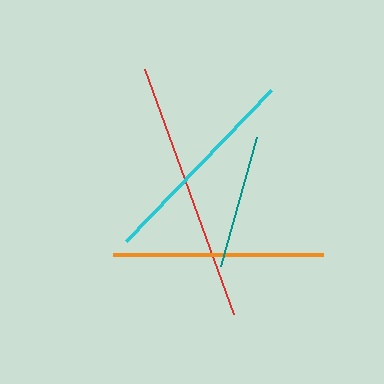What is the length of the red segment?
The red segment is approximately 261 pixels long.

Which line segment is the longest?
The red line is the longest at approximately 261 pixels.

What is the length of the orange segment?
The orange segment is approximately 210 pixels long.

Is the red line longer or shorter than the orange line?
The red line is longer than the orange line.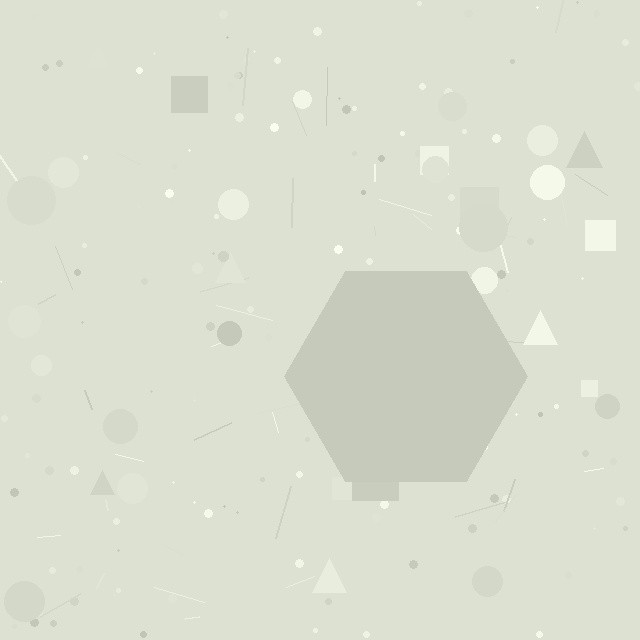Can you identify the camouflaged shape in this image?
The camouflaged shape is a hexagon.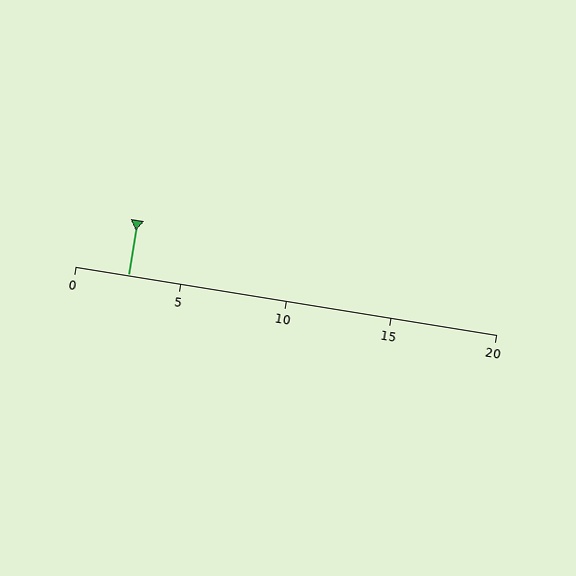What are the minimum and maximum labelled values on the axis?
The axis runs from 0 to 20.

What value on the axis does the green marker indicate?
The marker indicates approximately 2.5.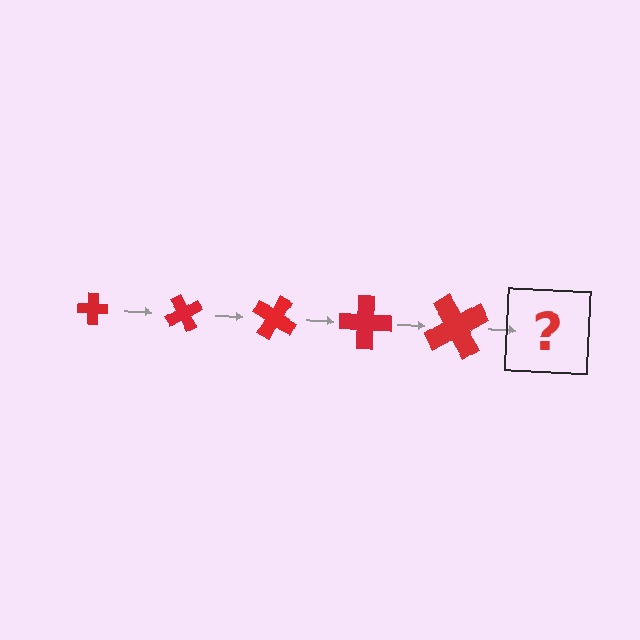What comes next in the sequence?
The next element should be a cross, larger than the previous one and rotated 300 degrees from the start.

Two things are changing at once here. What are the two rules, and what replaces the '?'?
The two rules are that the cross grows larger each step and it rotates 60 degrees each step. The '?' should be a cross, larger than the previous one and rotated 300 degrees from the start.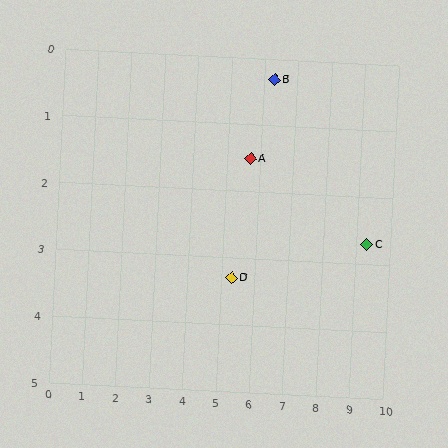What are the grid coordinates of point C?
Point C is at approximately (9.3, 2.7).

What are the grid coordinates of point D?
Point D is at approximately (5.3, 3.3).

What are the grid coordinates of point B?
Point B is at approximately (6.3, 0.3).